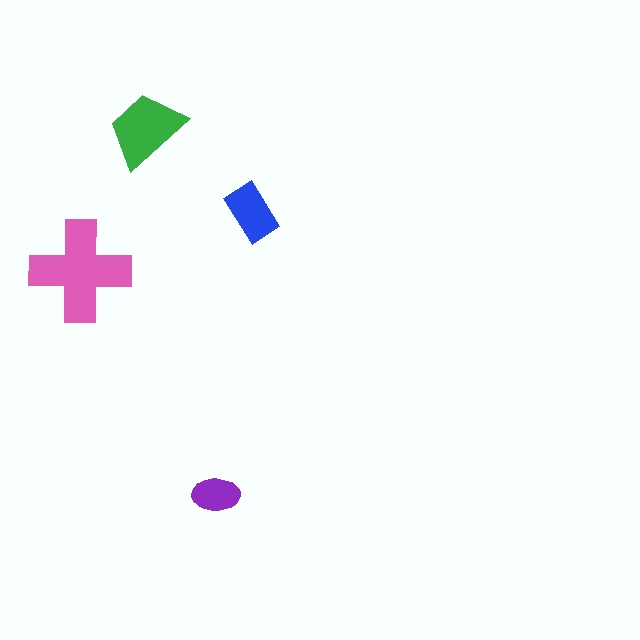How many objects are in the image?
There are 4 objects in the image.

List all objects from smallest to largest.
The purple ellipse, the blue rectangle, the green trapezoid, the pink cross.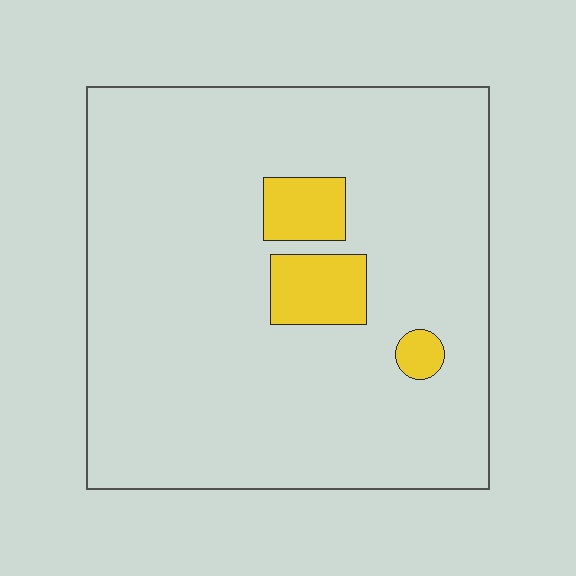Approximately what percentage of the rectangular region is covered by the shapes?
Approximately 10%.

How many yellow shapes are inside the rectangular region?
3.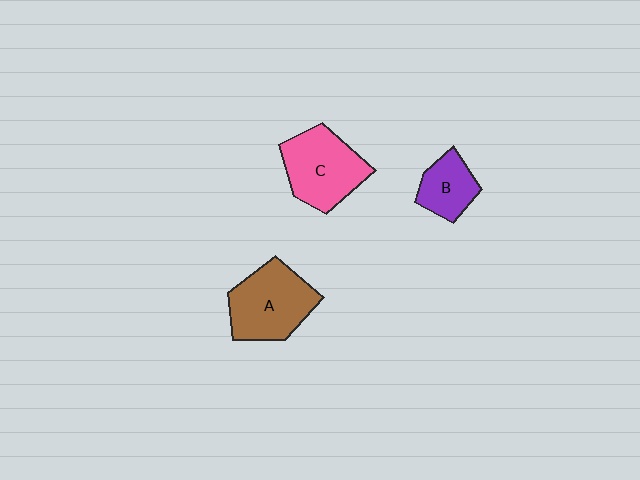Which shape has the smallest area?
Shape B (purple).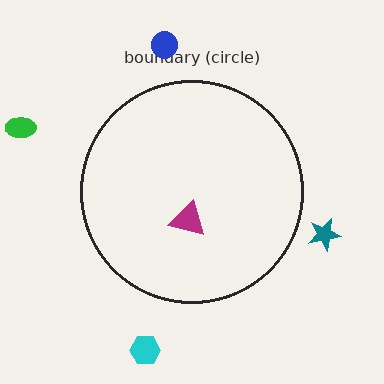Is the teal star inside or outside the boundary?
Outside.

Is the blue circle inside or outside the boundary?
Outside.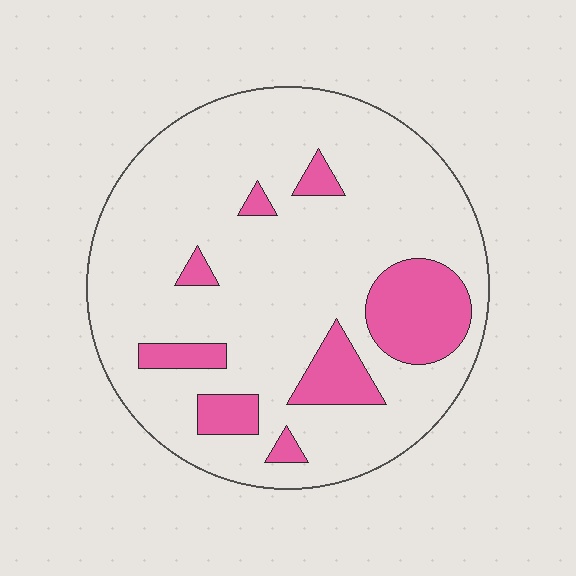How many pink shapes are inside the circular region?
8.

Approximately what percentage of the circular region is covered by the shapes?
Approximately 15%.